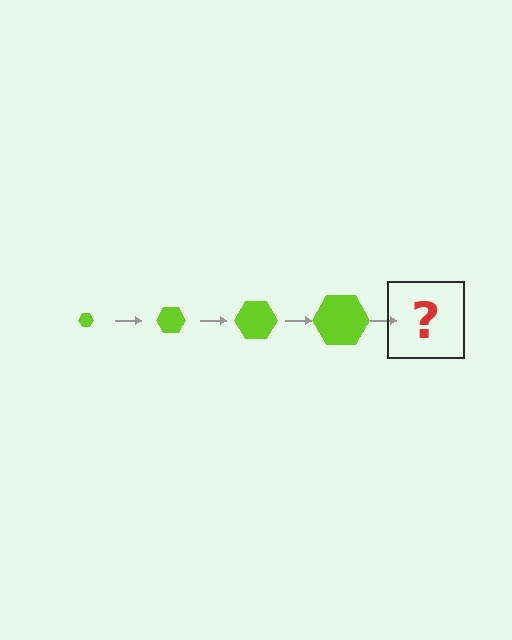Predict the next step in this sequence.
The next step is a lime hexagon, larger than the previous one.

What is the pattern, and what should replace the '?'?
The pattern is that the hexagon gets progressively larger each step. The '?' should be a lime hexagon, larger than the previous one.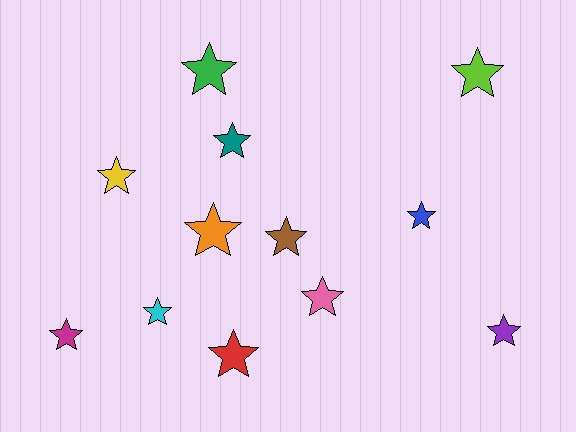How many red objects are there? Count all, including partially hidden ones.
There is 1 red object.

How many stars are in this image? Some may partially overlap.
There are 12 stars.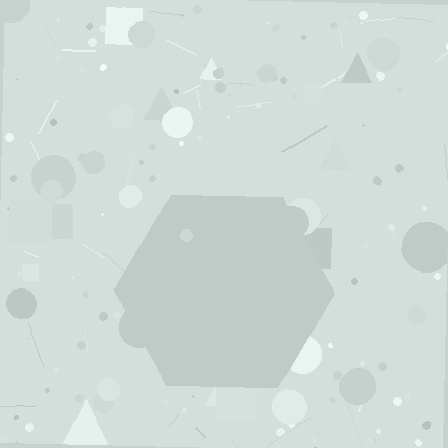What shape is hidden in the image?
A hexagon is hidden in the image.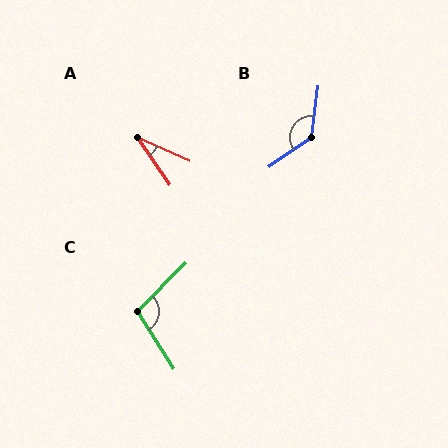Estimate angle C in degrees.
Approximately 102 degrees.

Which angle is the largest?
B, at approximately 132 degrees.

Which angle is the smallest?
A, at approximately 32 degrees.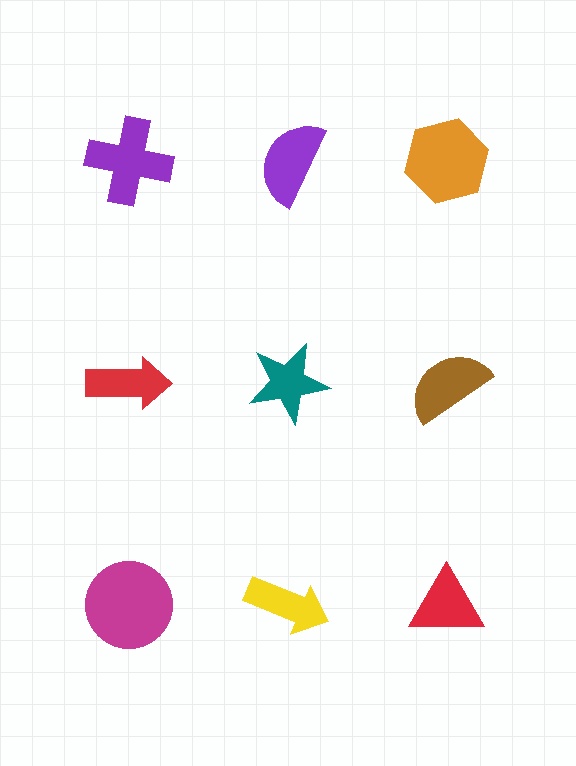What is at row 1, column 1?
A purple cross.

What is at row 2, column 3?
A brown semicircle.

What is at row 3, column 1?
A magenta circle.